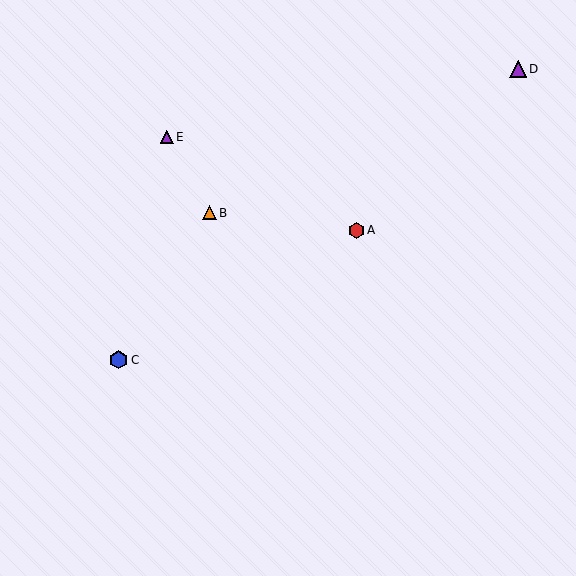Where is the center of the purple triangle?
The center of the purple triangle is at (167, 137).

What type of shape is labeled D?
Shape D is a purple triangle.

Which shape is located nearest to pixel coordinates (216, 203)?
The orange triangle (labeled B) at (209, 213) is nearest to that location.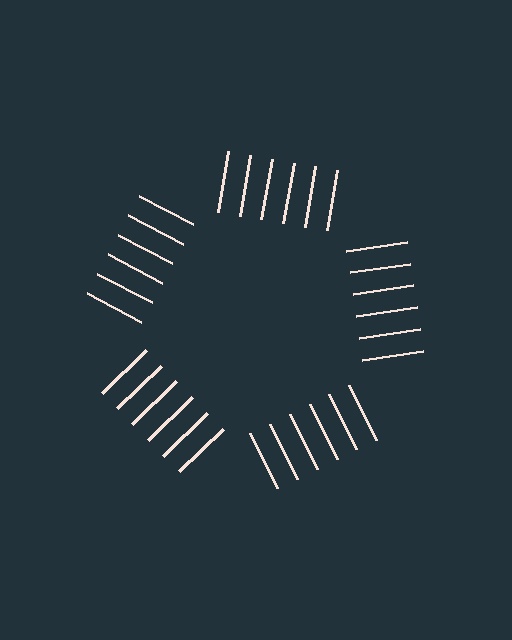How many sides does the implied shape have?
5 sides — the line-ends trace a pentagon.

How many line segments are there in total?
30 — 6 along each of the 5 edges.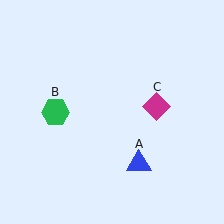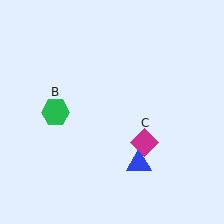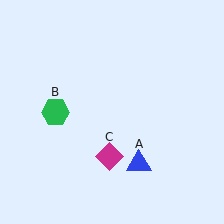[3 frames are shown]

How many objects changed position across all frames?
1 object changed position: magenta diamond (object C).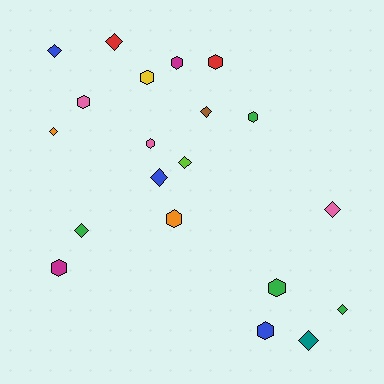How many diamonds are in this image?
There are 10 diamonds.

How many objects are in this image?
There are 20 objects.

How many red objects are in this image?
There are 2 red objects.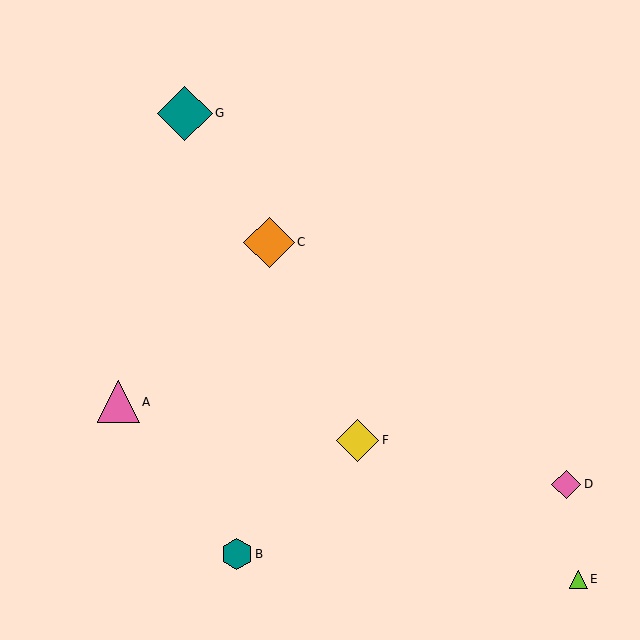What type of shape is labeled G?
Shape G is a teal diamond.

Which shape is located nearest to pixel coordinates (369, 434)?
The yellow diamond (labeled F) at (358, 440) is nearest to that location.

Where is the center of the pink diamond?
The center of the pink diamond is at (566, 484).